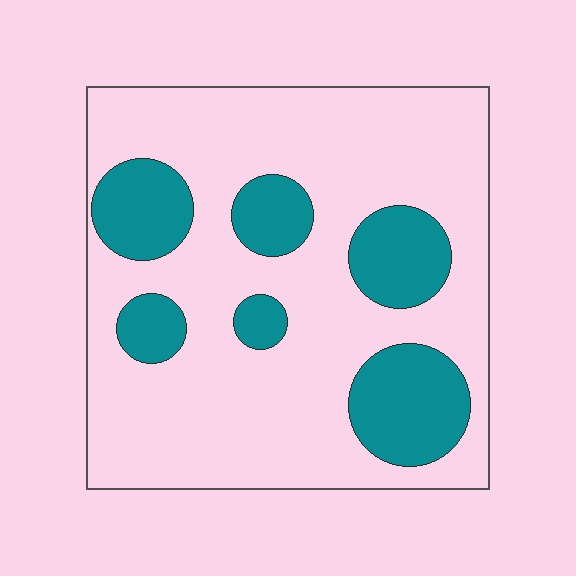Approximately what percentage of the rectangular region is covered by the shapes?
Approximately 25%.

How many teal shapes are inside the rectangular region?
6.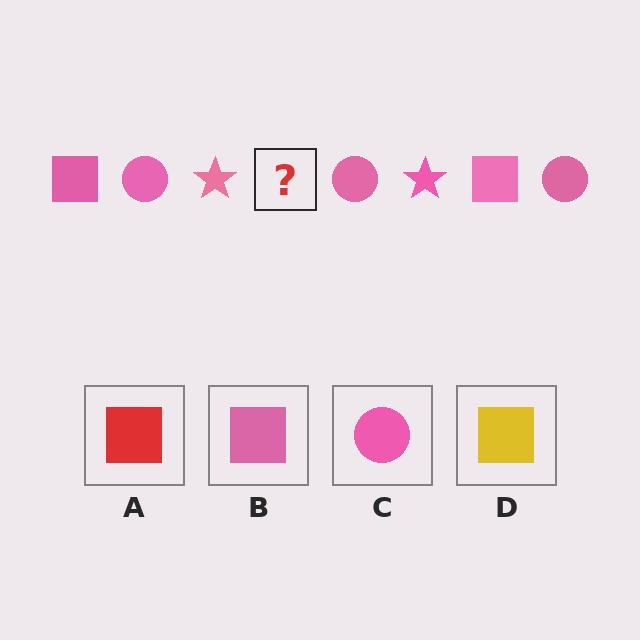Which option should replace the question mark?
Option B.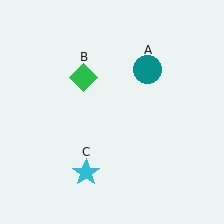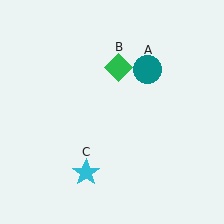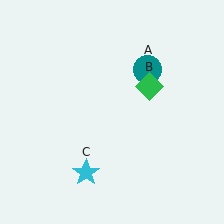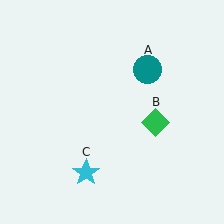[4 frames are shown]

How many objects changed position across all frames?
1 object changed position: green diamond (object B).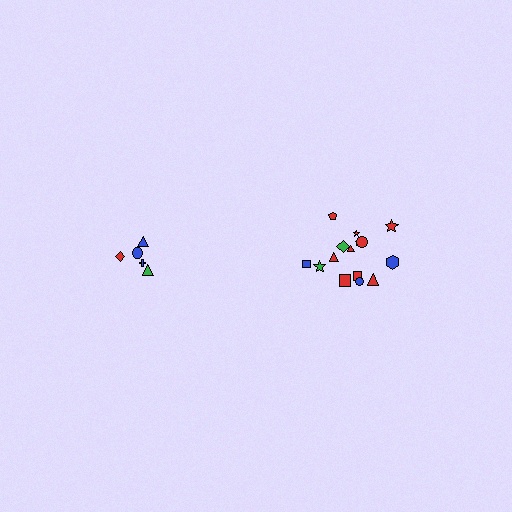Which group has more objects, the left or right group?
The right group.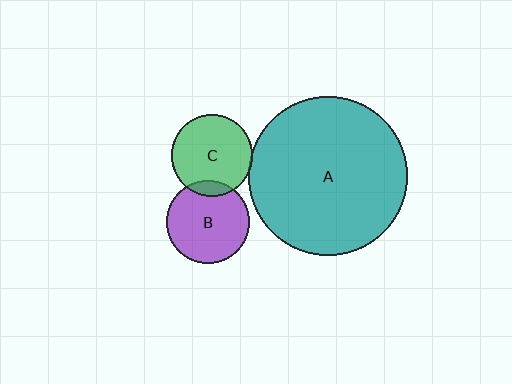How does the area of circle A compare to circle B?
Approximately 3.7 times.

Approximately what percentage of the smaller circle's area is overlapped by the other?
Approximately 10%.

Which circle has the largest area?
Circle A (teal).